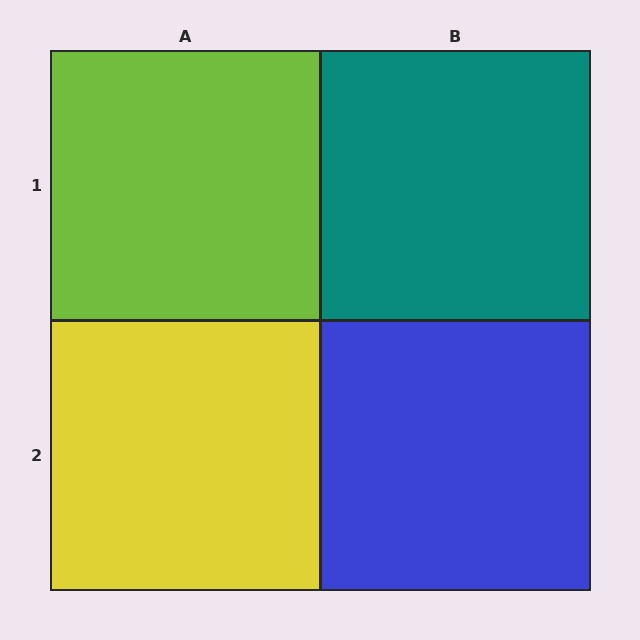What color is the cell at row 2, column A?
Yellow.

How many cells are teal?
1 cell is teal.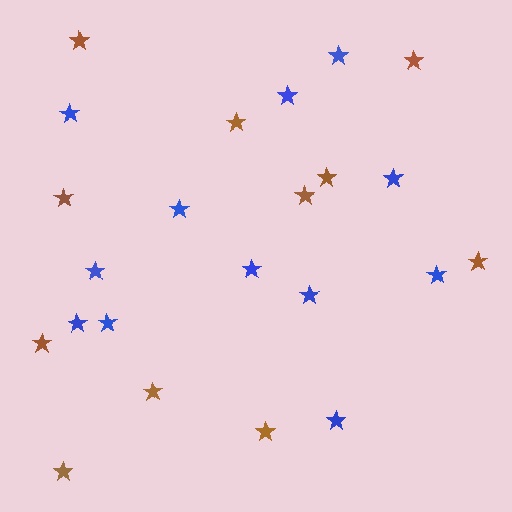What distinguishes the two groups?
There are 2 groups: one group of blue stars (12) and one group of brown stars (11).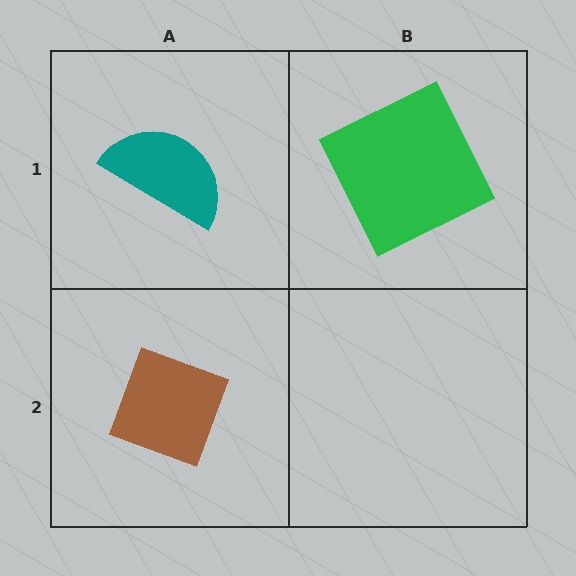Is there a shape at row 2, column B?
No, that cell is empty.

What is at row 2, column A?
A brown diamond.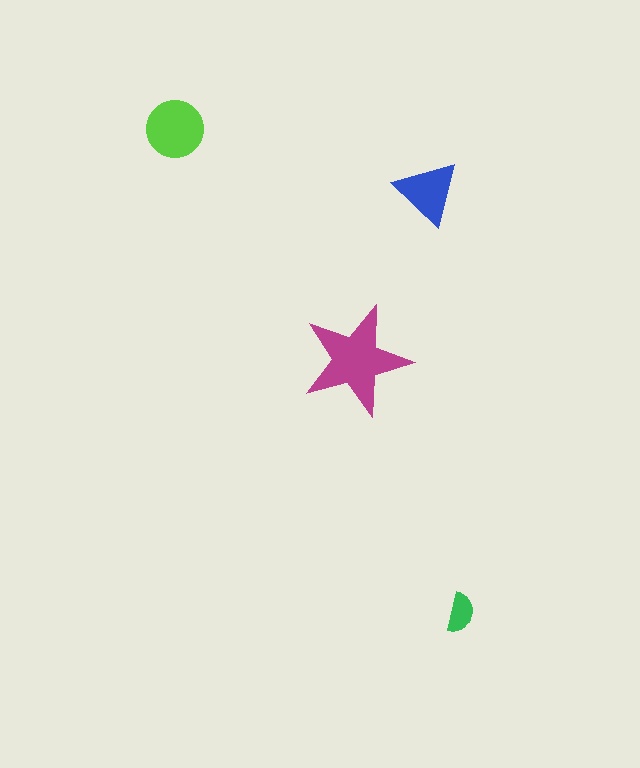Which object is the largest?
The magenta star.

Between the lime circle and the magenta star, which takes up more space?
The magenta star.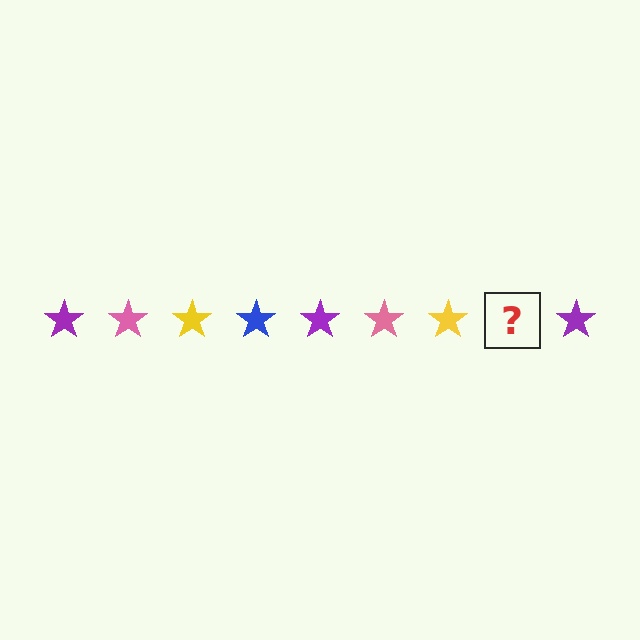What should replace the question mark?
The question mark should be replaced with a blue star.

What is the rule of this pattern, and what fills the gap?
The rule is that the pattern cycles through purple, pink, yellow, blue stars. The gap should be filled with a blue star.